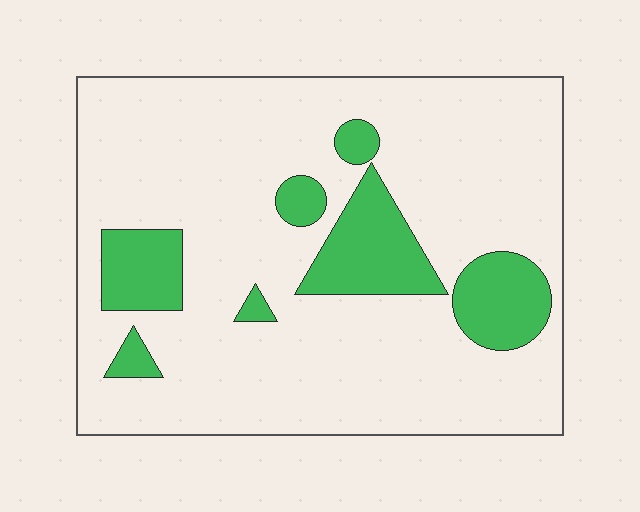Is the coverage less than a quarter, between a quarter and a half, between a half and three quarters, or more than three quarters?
Less than a quarter.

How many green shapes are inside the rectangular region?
7.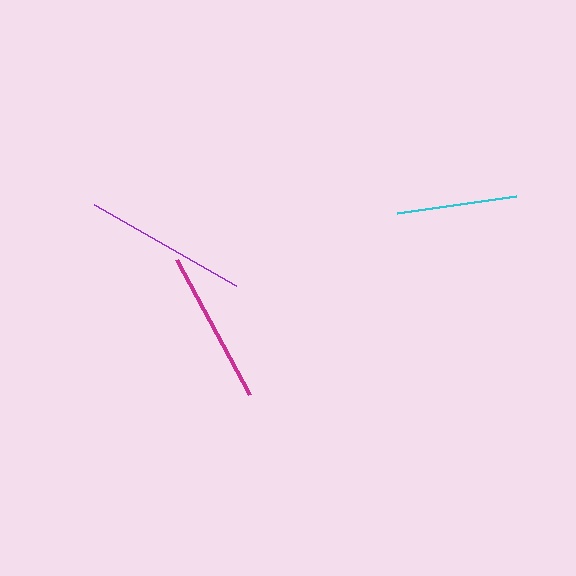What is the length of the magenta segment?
The magenta segment is approximately 154 pixels long.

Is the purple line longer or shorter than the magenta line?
The purple line is longer than the magenta line.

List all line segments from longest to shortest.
From longest to shortest: purple, magenta, cyan.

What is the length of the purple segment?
The purple segment is approximately 163 pixels long.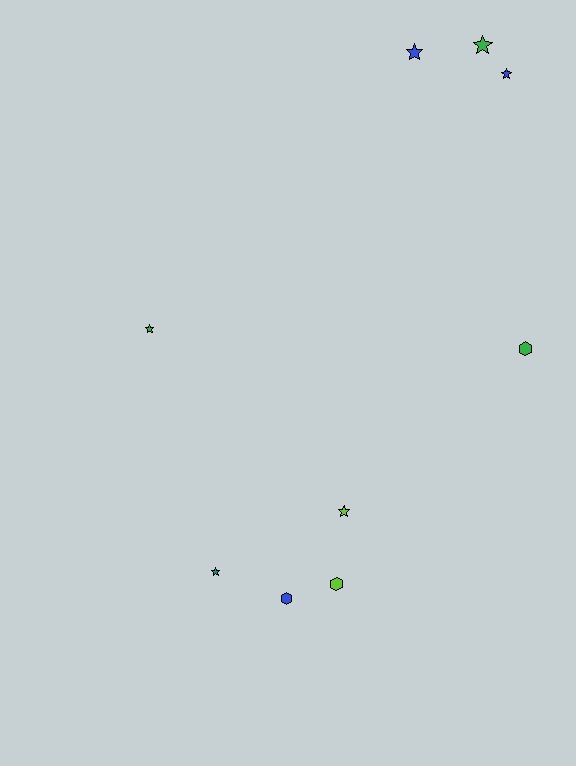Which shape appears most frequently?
Star, with 6 objects.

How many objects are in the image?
There are 9 objects.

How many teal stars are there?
There is 1 teal star.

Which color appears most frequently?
Blue, with 3 objects.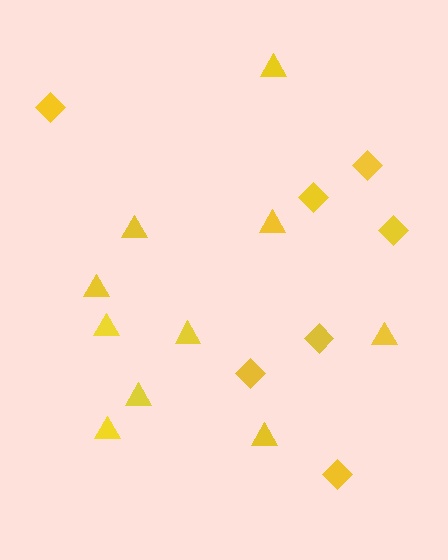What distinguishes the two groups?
There are 2 groups: one group of triangles (10) and one group of diamonds (7).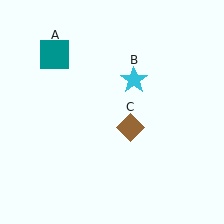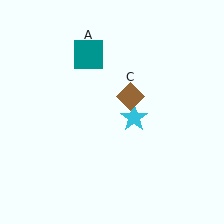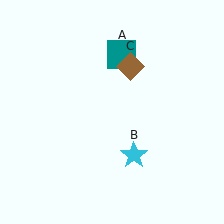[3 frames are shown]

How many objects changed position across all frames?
3 objects changed position: teal square (object A), cyan star (object B), brown diamond (object C).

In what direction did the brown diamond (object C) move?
The brown diamond (object C) moved up.